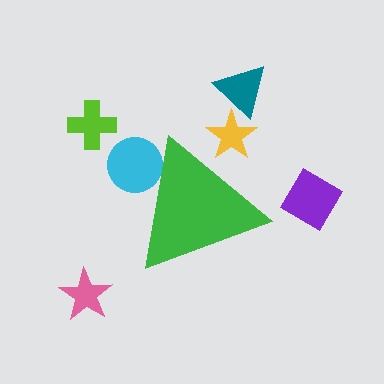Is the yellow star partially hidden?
Yes, the yellow star is partially hidden behind the green triangle.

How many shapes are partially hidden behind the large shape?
2 shapes are partially hidden.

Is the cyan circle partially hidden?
Yes, the cyan circle is partially hidden behind the green triangle.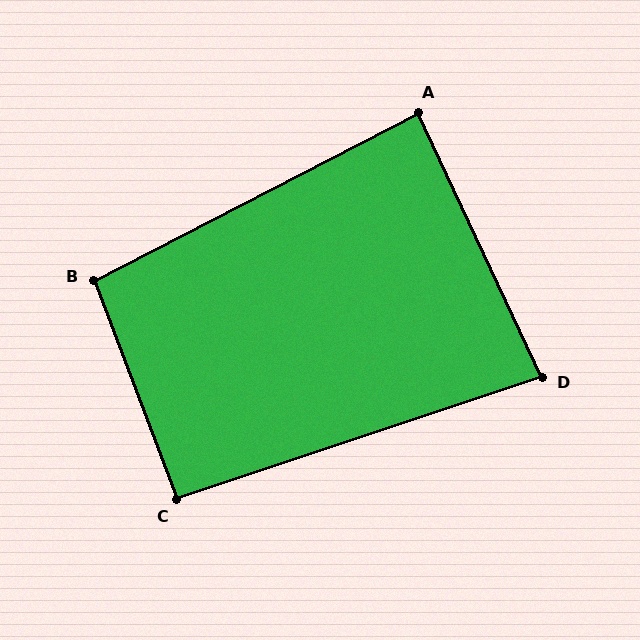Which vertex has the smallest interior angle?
D, at approximately 83 degrees.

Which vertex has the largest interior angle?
B, at approximately 97 degrees.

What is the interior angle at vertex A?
Approximately 88 degrees (approximately right).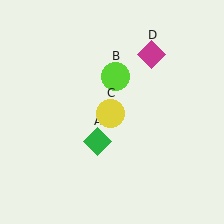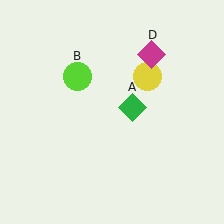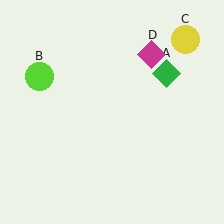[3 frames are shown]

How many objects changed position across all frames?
3 objects changed position: green diamond (object A), lime circle (object B), yellow circle (object C).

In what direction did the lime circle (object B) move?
The lime circle (object B) moved left.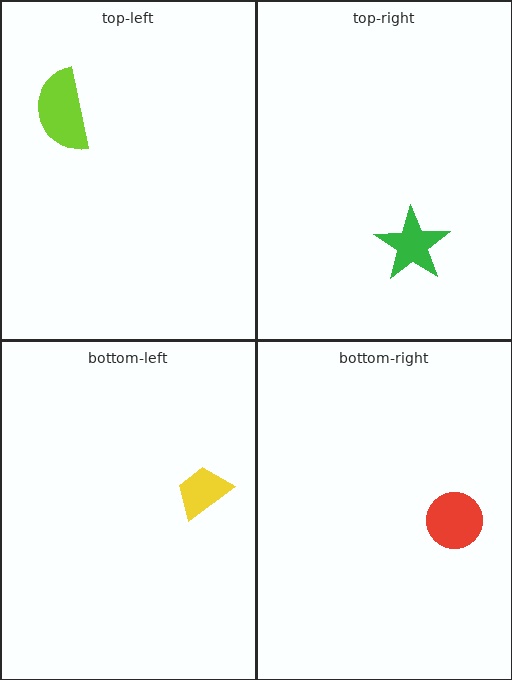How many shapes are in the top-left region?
1.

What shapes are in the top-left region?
The lime semicircle.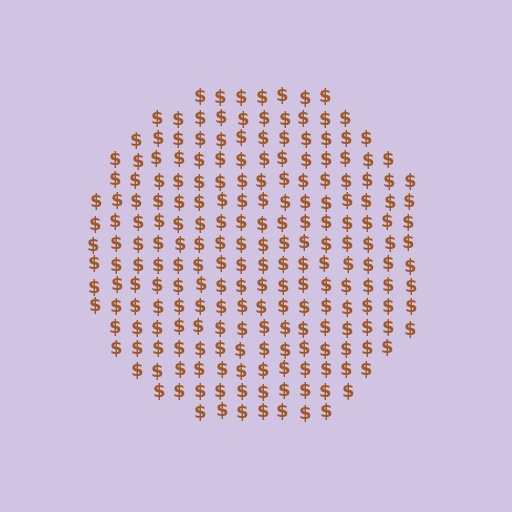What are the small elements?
The small elements are dollar signs.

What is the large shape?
The large shape is a circle.